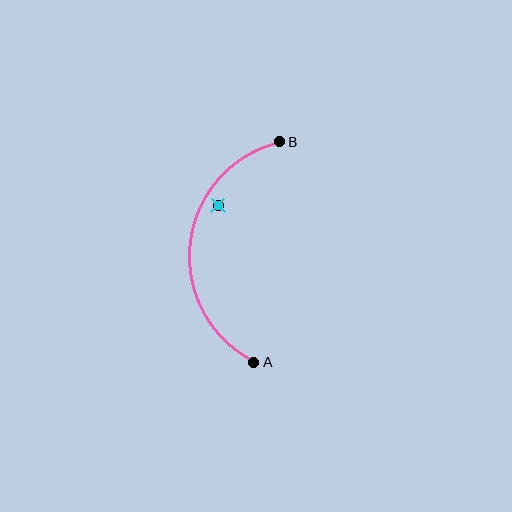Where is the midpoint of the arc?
The arc midpoint is the point on the curve farthest from the straight line joining A and B. It sits to the left of that line.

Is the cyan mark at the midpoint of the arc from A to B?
No — the cyan mark does not lie on the arc at all. It sits slightly inside the curve.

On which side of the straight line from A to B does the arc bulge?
The arc bulges to the left of the straight line connecting A and B.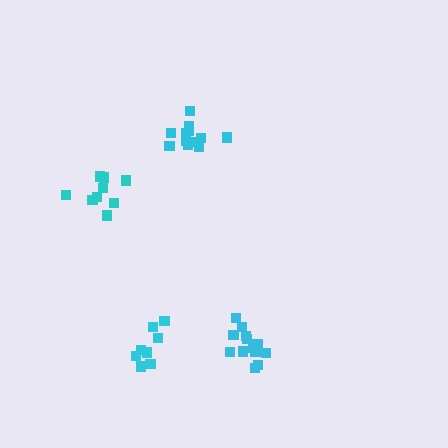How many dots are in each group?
Group 1: 12 dots, Group 2: 9 dots, Group 3: 13 dots, Group 4: 9 dots (43 total).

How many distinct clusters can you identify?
There are 4 distinct clusters.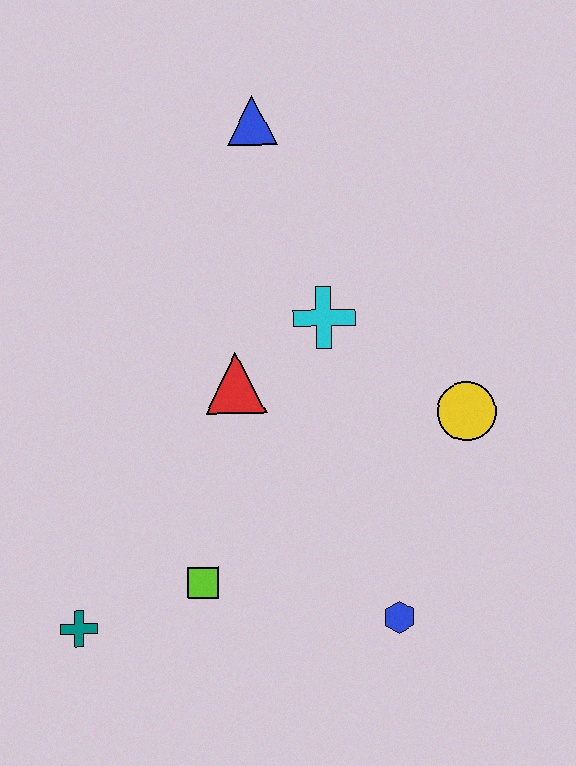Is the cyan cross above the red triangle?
Yes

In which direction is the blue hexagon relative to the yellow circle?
The blue hexagon is below the yellow circle.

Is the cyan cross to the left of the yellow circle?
Yes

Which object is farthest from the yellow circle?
The teal cross is farthest from the yellow circle.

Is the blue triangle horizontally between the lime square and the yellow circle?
Yes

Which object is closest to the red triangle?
The cyan cross is closest to the red triangle.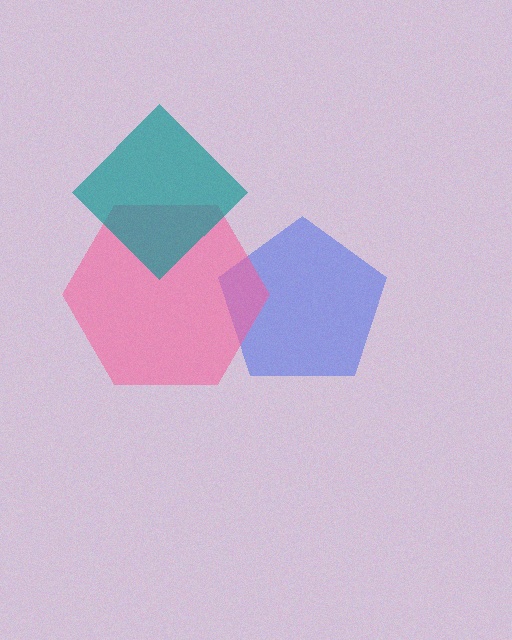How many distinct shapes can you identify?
There are 3 distinct shapes: a blue pentagon, a pink hexagon, a teal diamond.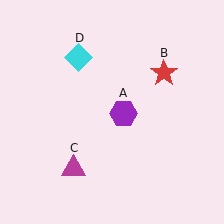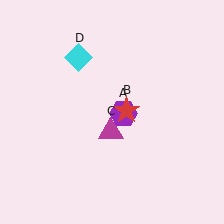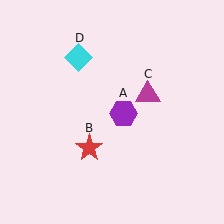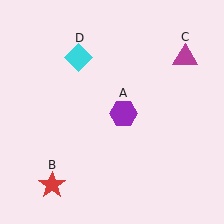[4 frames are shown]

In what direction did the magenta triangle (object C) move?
The magenta triangle (object C) moved up and to the right.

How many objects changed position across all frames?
2 objects changed position: red star (object B), magenta triangle (object C).